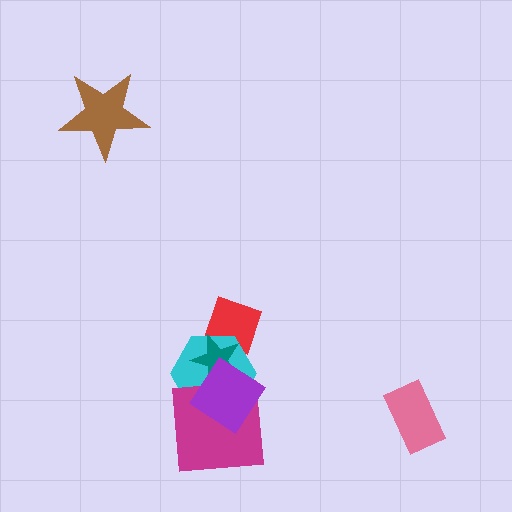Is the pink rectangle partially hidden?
No, no other shape covers it.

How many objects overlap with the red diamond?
2 objects overlap with the red diamond.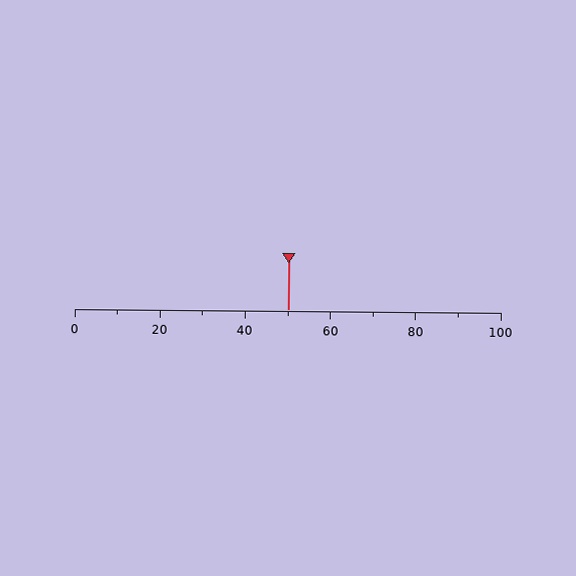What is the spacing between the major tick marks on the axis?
The major ticks are spaced 20 apart.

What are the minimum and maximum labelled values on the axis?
The axis runs from 0 to 100.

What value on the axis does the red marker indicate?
The marker indicates approximately 50.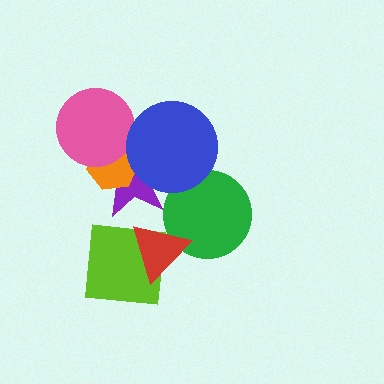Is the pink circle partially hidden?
No, no other shape covers it.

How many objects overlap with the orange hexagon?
3 objects overlap with the orange hexagon.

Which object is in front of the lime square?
The red triangle is in front of the lime square.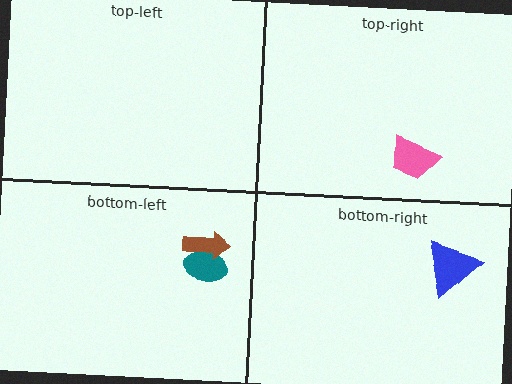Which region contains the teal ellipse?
The bottom-left region.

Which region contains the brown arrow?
The bottom-left region.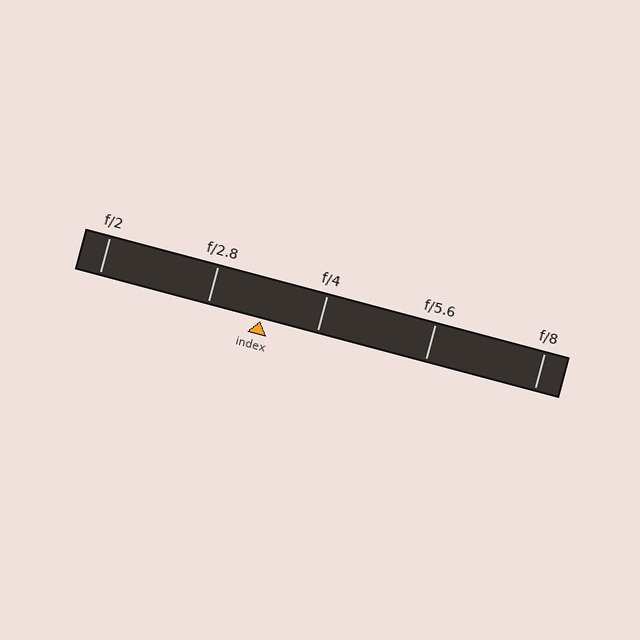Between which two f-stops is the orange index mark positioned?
The index mark is between f/2.8 and f/4.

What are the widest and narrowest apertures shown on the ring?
The widest aperture shown is f/2 and the narrowest is f/8.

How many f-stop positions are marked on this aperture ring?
There are 5 f-stop positions marked.